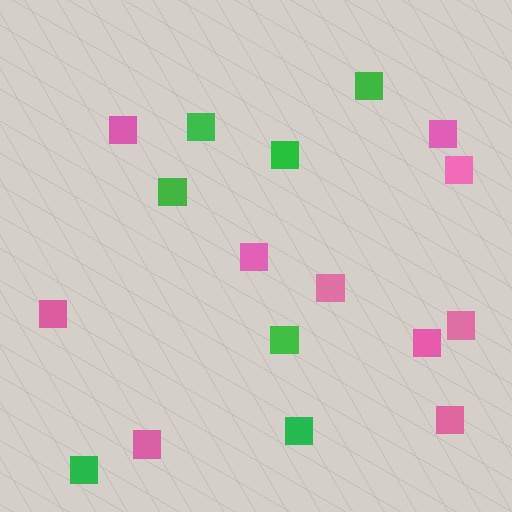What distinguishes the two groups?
There are 2 groups: one group of green squares (7) and one group of pink squares (10).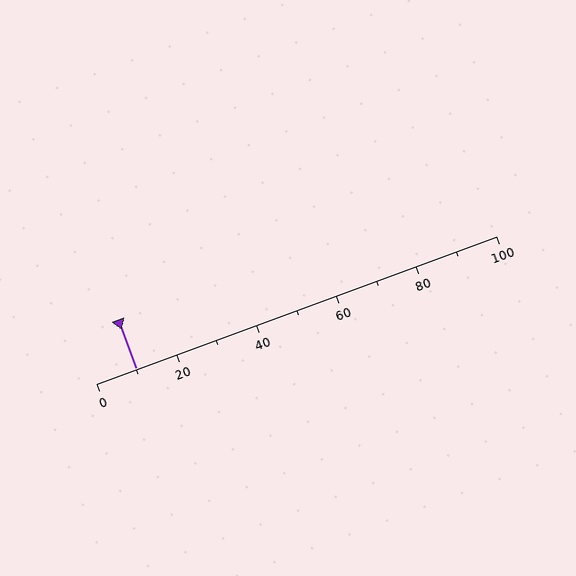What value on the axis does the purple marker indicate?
The marker indicates approximately 10.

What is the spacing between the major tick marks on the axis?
The major ticks are spaced 20 apart.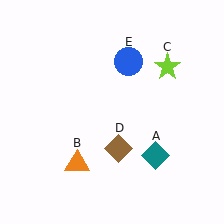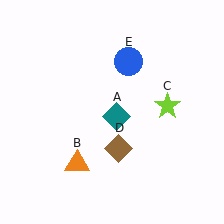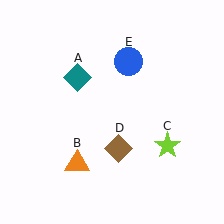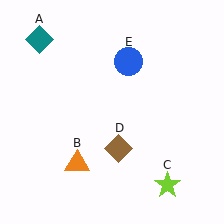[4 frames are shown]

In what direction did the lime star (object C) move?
The lime star (object C) moved down.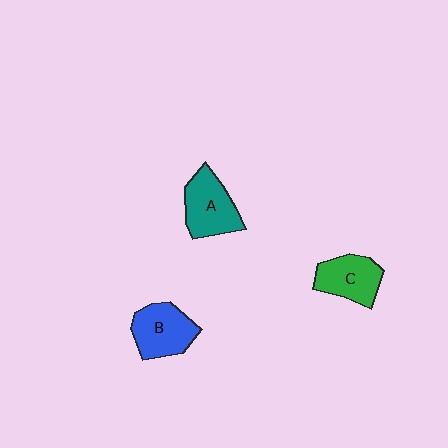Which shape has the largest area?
Shape A (teal).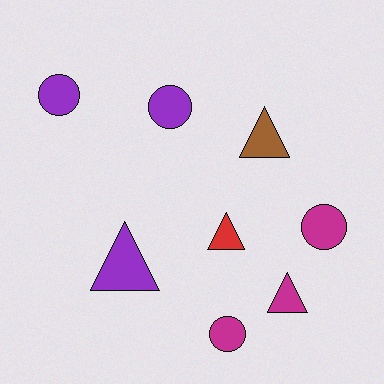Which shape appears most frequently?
Circle, with 4 objects.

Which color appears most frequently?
Purple, with 3 objects.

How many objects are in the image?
There are 8 objects.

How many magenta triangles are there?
There is 1 magenta triangle.